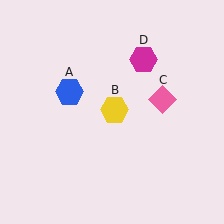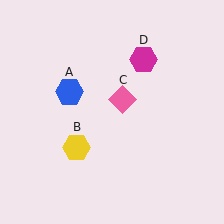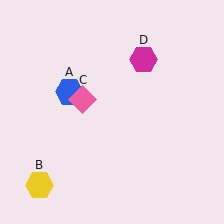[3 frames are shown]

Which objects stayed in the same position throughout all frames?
Blue hexagon (object A) and magenta hexagon (object D) remained stationary.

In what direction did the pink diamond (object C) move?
The pink diamond (object C) moved left.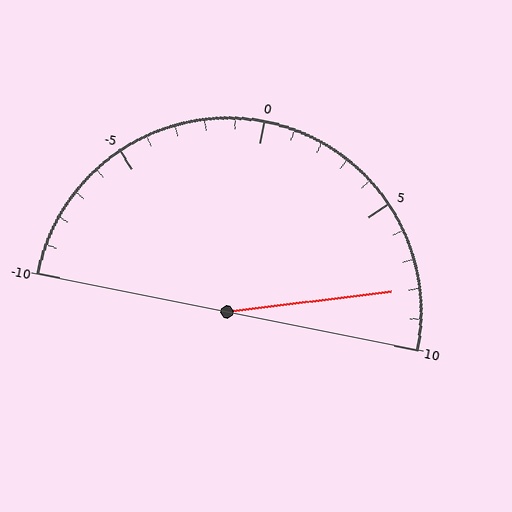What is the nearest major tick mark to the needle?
The nearest major tick mark is 10.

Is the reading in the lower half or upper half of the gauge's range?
The reading is in the upper half of the range (-10 to 10).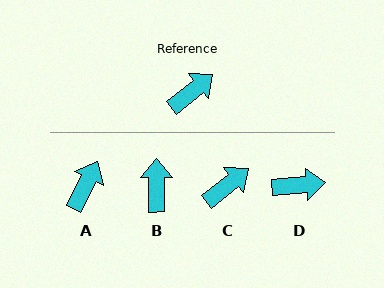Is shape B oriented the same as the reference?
No, it is off by about 52 degrees.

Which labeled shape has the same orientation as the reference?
C.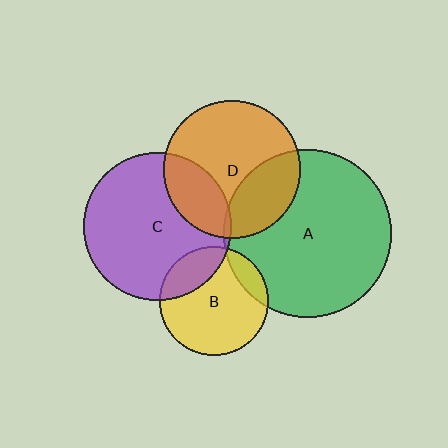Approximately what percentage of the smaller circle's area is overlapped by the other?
Approximately 20%.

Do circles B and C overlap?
Yes.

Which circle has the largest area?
Circle A (green).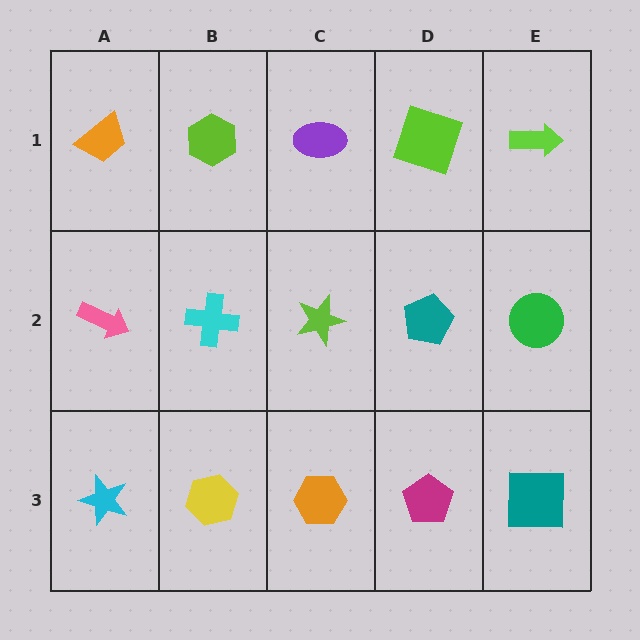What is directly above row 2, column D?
A lime square.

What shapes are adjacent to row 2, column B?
A lime hexagon (row 1, column B), a yellow hexagon (row 3, column B), a pink arrow (row 2, column A), a lime star (row 2, column C).